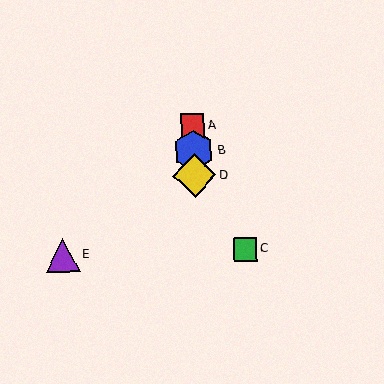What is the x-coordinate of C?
Object C is at x≈245.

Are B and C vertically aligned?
No, B is at x≈194 and C is at x≈245.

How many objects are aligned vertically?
3 objects (A, B, D) are aligned vertically.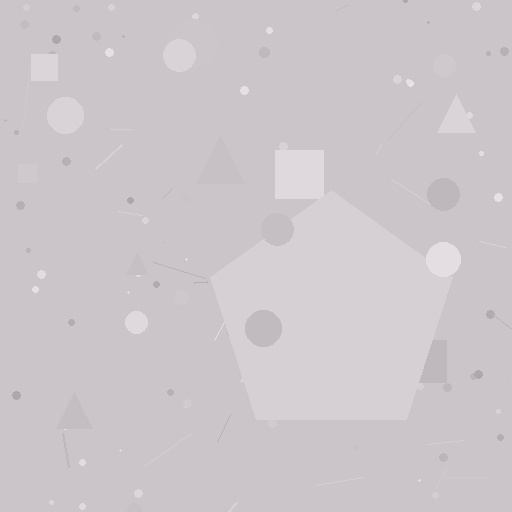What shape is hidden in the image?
A pentagon is hidden in the image.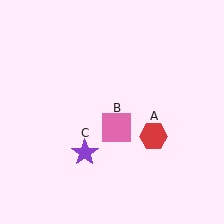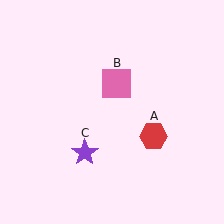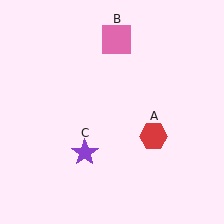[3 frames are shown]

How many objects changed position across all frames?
1 object changed position: pink square (object B).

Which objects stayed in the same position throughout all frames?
Red hexagon (object A) and purple star (object C) remained stationary.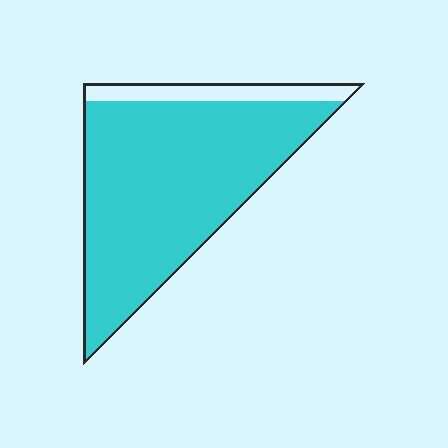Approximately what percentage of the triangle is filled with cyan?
Approximately 90%.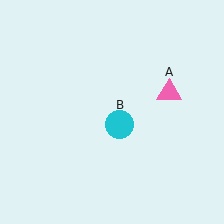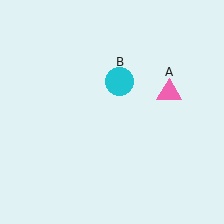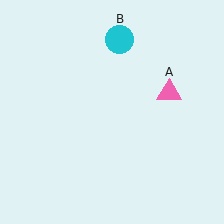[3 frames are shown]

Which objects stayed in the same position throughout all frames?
Pink triangle (object A) remained stationary.